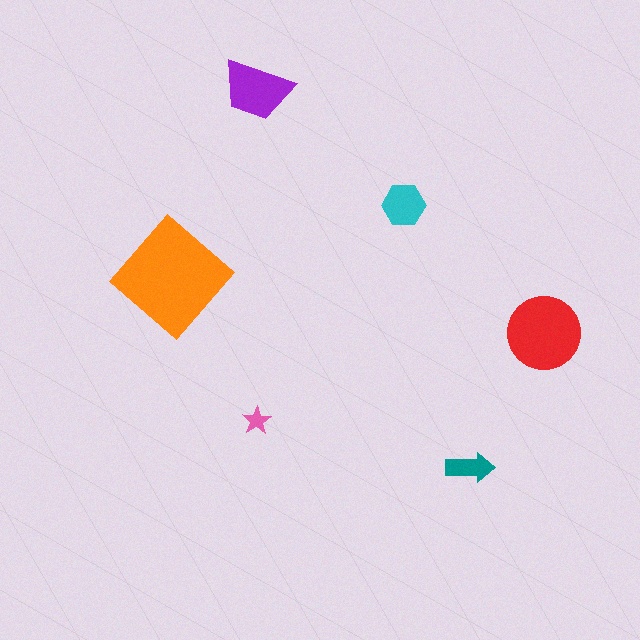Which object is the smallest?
The pink star.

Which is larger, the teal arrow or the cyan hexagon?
The cyan hexagon.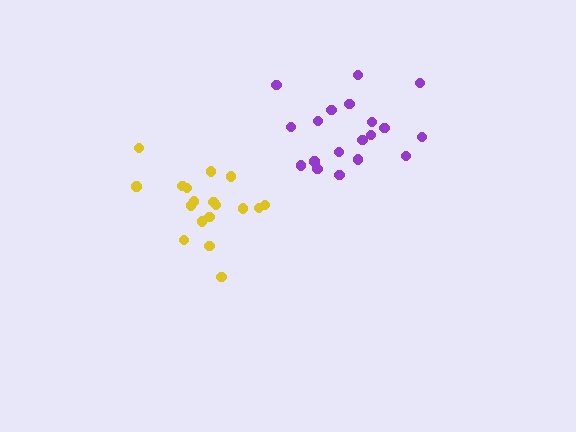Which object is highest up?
The purple cluster is topmost.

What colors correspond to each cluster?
The clusters are colored: yellow, purple.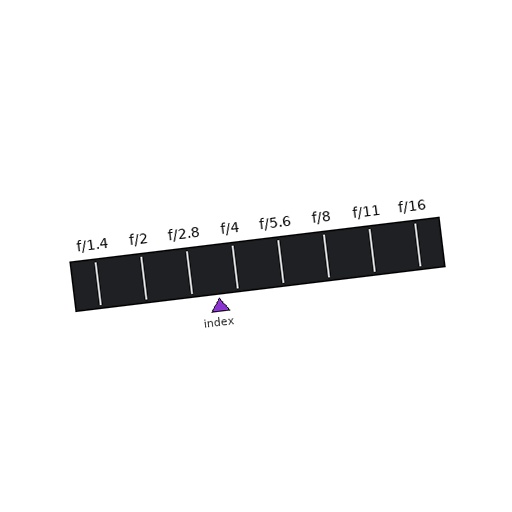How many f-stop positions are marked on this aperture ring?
There are 8 f-stop positions marked.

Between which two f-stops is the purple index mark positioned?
The index mark is between f/2.8 and f/4.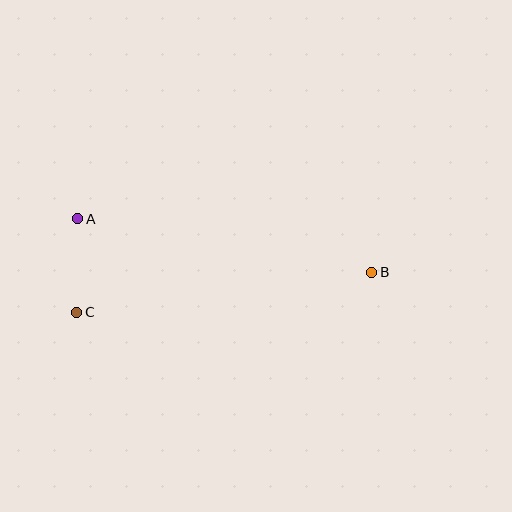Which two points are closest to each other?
Points A and C are closest to each other.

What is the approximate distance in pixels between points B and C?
The distance between B and C is approximately 298 pixels.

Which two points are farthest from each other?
Points A and B are farthest from each other.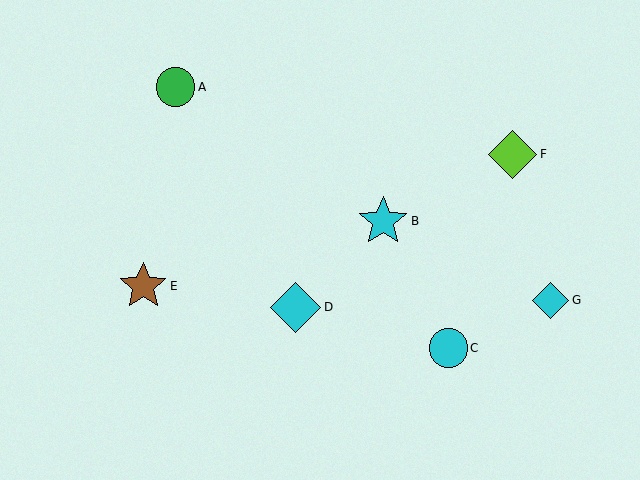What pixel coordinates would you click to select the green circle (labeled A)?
Click at (176, 87) to select the green circle A.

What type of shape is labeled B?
Shape B is a cyan star.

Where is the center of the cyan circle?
The center of the cyan circle is at (448, 348).